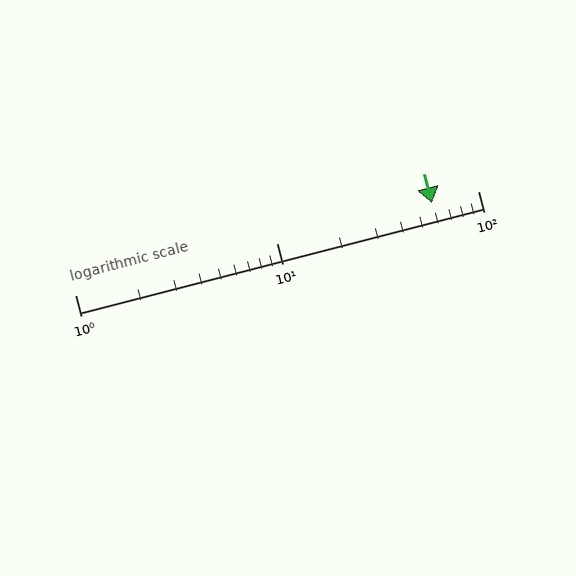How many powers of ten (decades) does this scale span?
The scale spans 2 decades, from 1 to 100.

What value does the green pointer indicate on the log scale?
The pointer indicates approximately 59.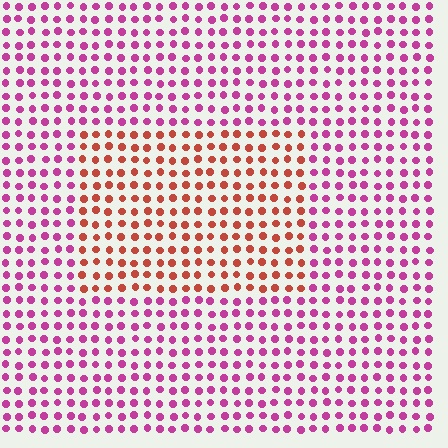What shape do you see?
I see a rectangle.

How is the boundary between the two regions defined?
The boundary is defined purely by a slight shift in hue (about 48 degrees). Spacing, size, and orientation are identical on both sides.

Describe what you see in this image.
The image is filled with small magenta elements in a uniform arrangement. A rectangle-shaped region is visible where the elements are tinted to a slightly different hue, forming a subtle color boundary.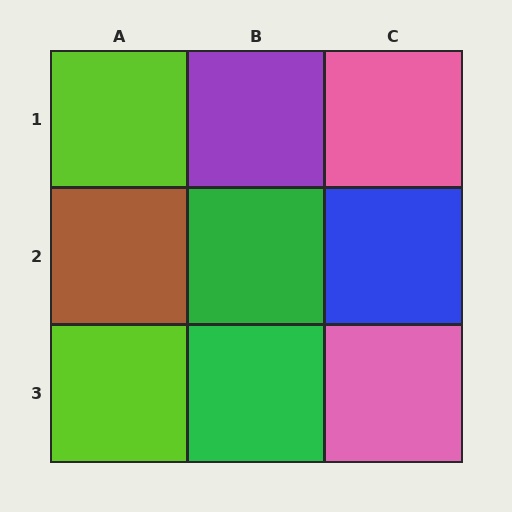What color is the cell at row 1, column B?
Purple.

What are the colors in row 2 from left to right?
Brown, green, blue.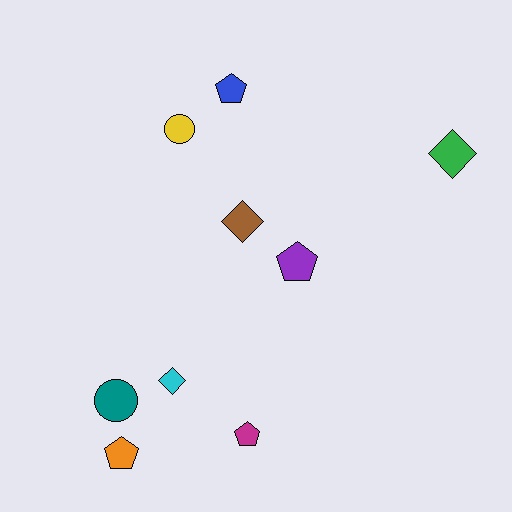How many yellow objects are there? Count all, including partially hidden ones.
There is 1 yellow object.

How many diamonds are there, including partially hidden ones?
There are 3 diamonds.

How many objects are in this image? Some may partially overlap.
There are 9 objects.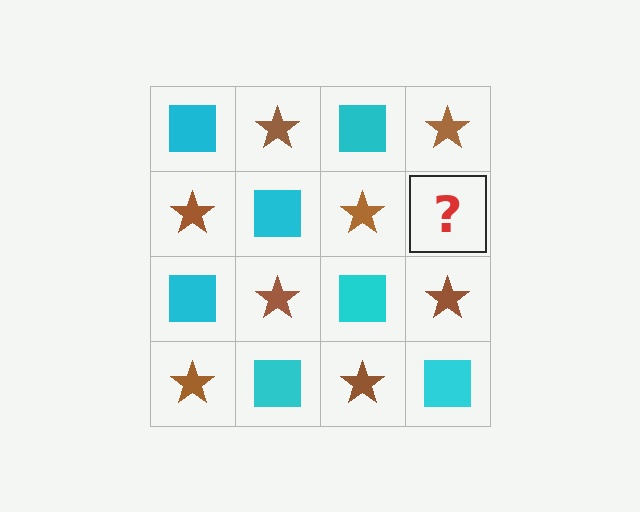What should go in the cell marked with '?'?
The missing cell should contain a cyan square.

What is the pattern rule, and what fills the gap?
The rule is that it alternates cyan square and brown star in a checkerboard pattern. The gap should be filled with a cyan square.